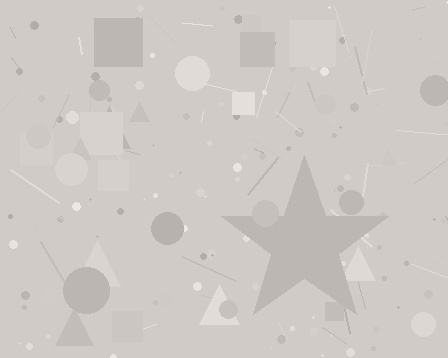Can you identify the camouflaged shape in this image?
The camouflaged shape is a star.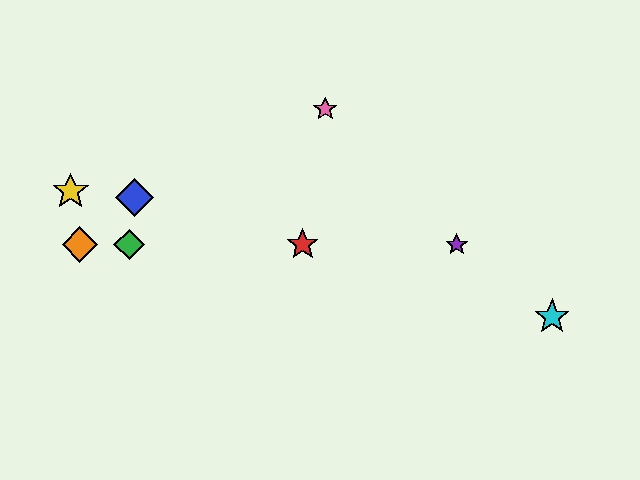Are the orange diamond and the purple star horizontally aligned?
Yes, both are at y≈245.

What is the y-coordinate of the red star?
The red star is at y≈245.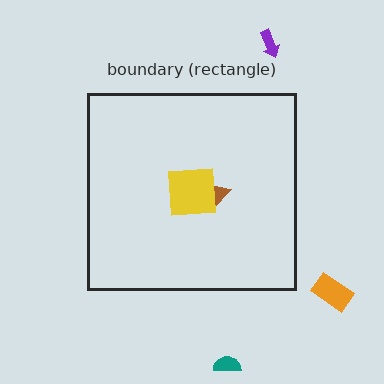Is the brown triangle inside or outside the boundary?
Inside.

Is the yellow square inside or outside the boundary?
Inside.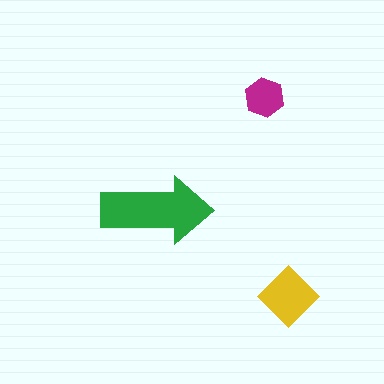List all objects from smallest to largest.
The magenta hexagon, the yellow diamond, the green arrow.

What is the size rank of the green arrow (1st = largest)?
1st.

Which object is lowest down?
The yellow diamond is bottommost.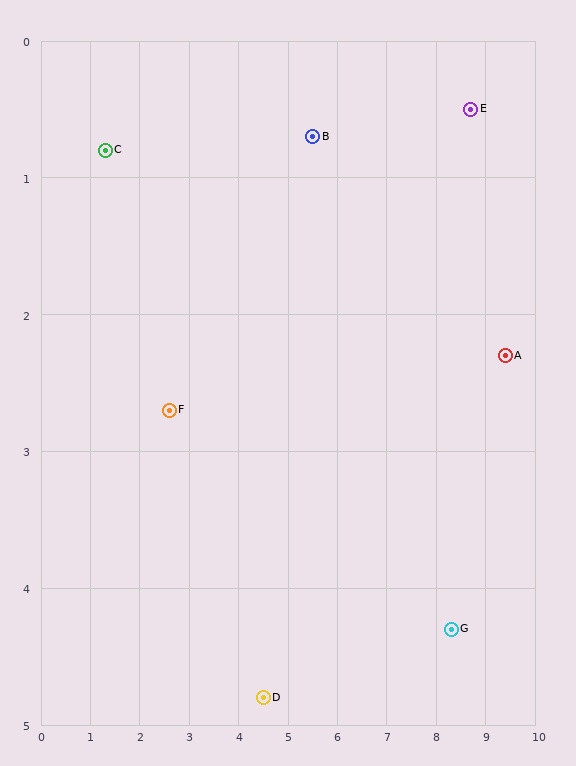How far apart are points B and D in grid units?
Points B and D are about 4.2 grid units apart.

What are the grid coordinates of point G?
Point G is at approximately (8.3, 4.3).